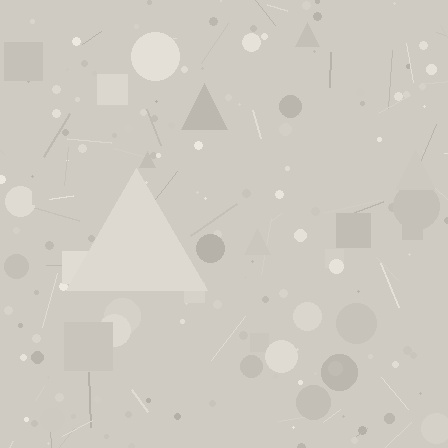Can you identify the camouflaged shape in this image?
The camouflaged shape is a triangle.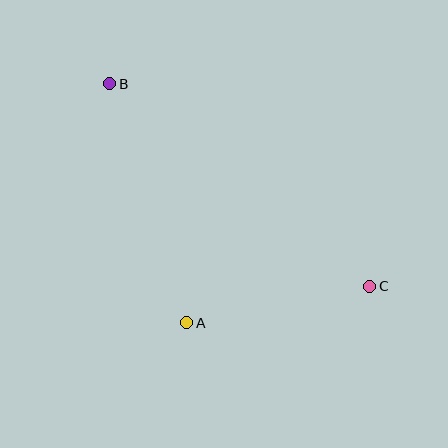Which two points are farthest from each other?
Points B and C are farthest from each other.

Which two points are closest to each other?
Points A and C are closest to each other.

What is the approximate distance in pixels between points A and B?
The distance between A and B is approximately 251 pixels.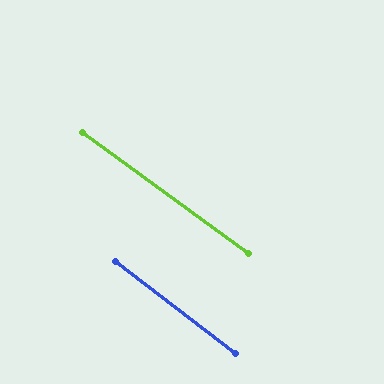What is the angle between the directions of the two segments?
Approximately 1 degree.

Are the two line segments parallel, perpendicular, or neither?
Parallel — their directions differ by only 1.2°.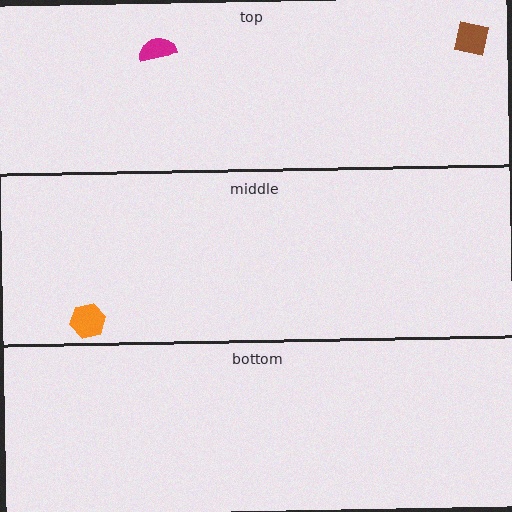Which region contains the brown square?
The top region.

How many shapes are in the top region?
2.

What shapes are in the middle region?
The orange hexagon.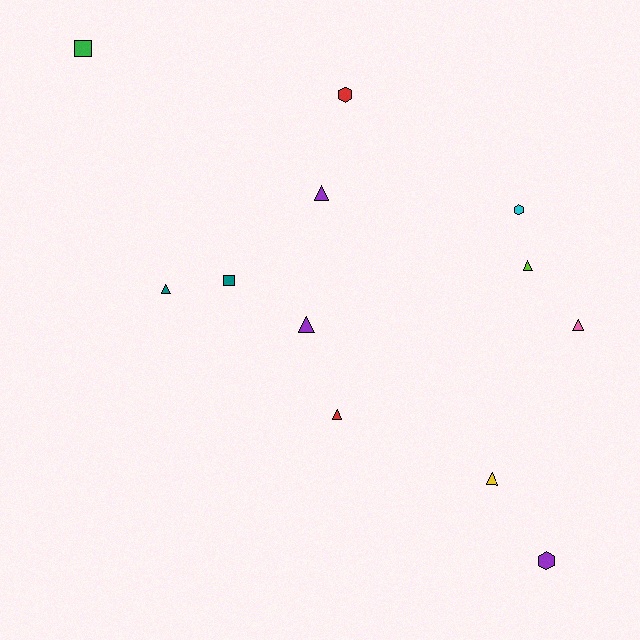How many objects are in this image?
There are 12 objects.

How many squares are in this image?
There are 2 squares.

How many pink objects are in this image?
There is 1 pink object.